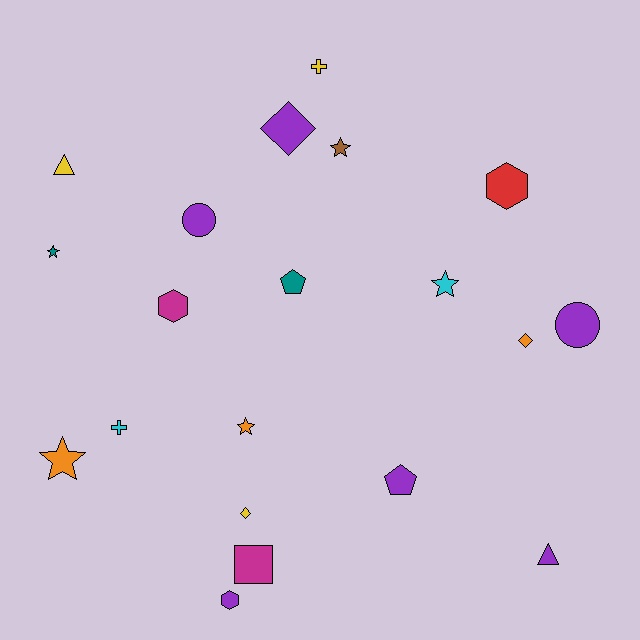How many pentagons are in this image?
There are 2 pentagons.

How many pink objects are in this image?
There are no pink objects.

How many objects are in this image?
There are 20 objects.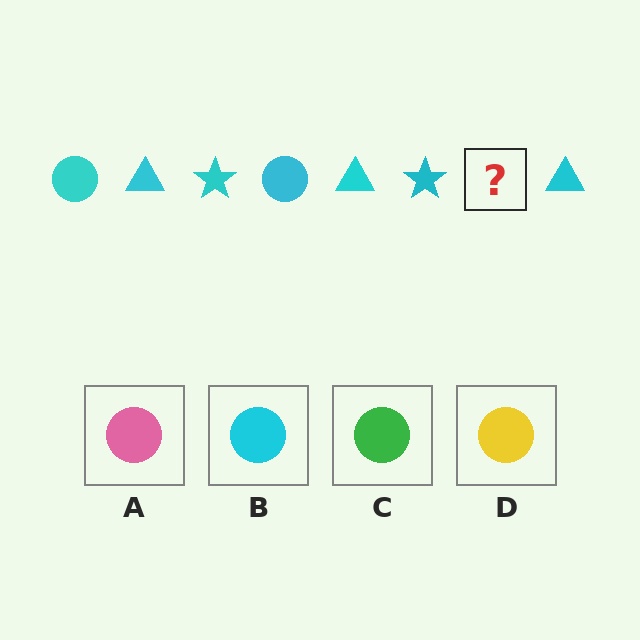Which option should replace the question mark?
Option B.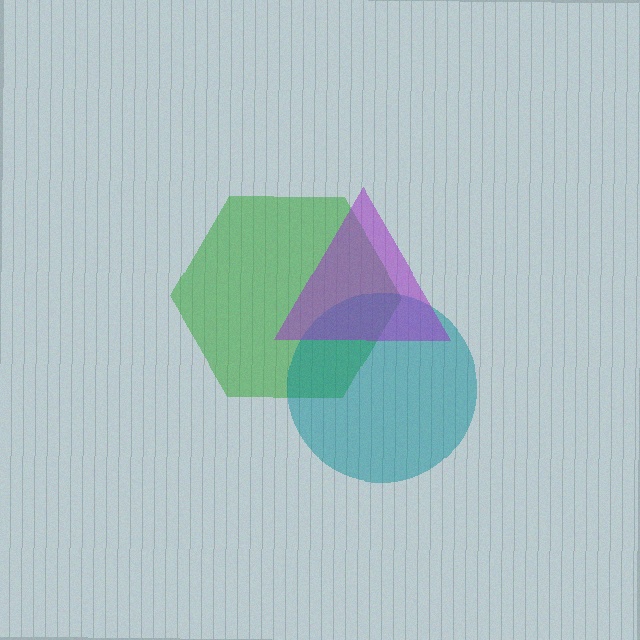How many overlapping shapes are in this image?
There are 3 overlapping shapes in the image.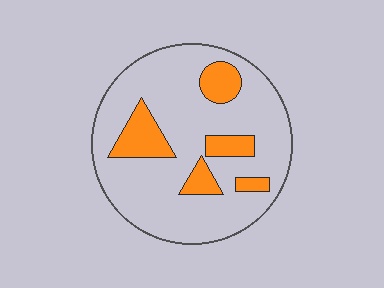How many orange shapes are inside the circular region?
5.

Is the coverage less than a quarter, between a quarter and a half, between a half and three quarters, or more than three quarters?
Less than a quarter.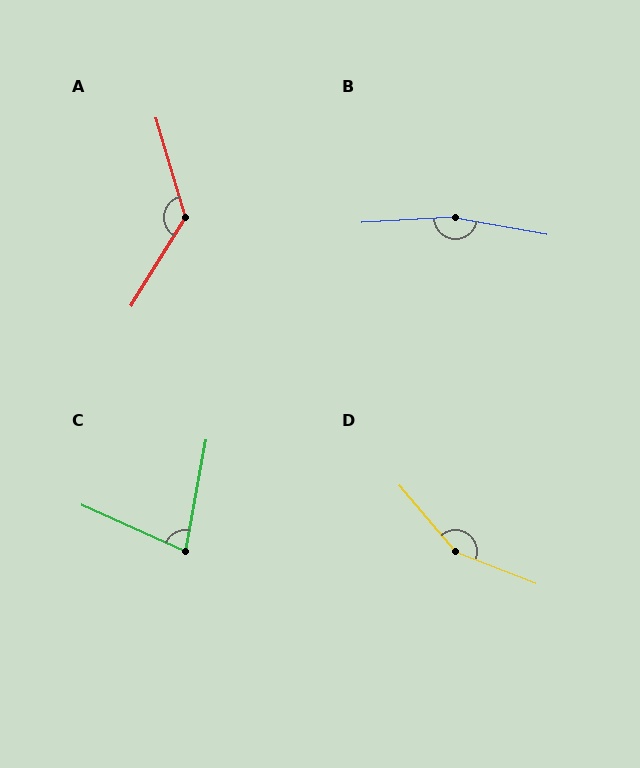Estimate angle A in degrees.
Approximately 132 degrees.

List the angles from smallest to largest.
C (76°), A (132°), D (151°), B (167°).